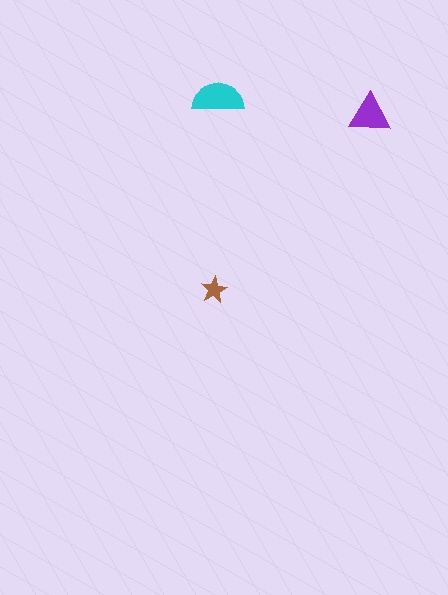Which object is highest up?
The cyan semicircle is topmost.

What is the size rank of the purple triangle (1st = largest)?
2nd.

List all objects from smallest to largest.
The brown star, the purple triangle, the cyan semicircle.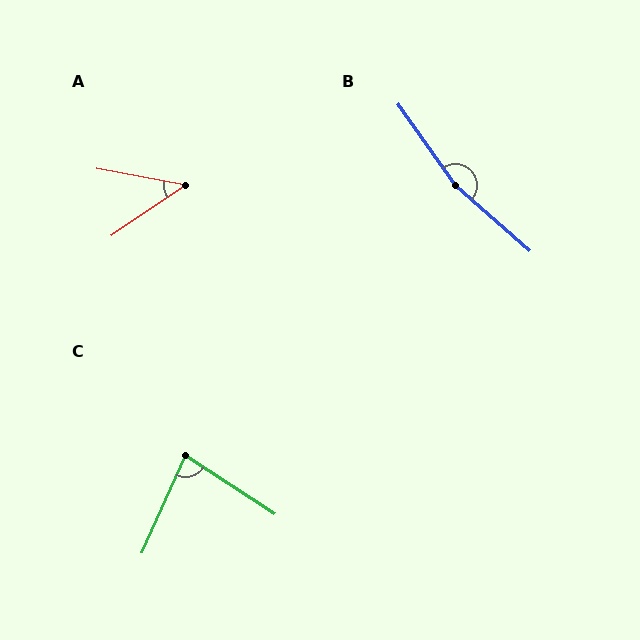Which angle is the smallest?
A, at approximately 44 degrees.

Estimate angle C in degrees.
Approximately 81 degrees.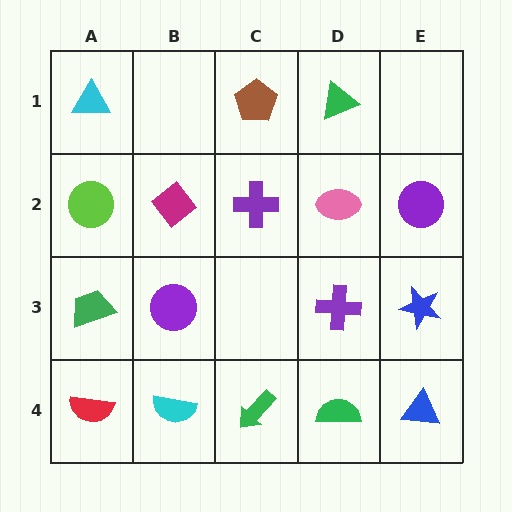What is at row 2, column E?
A purple circle.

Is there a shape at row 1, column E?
No, that cell is empty.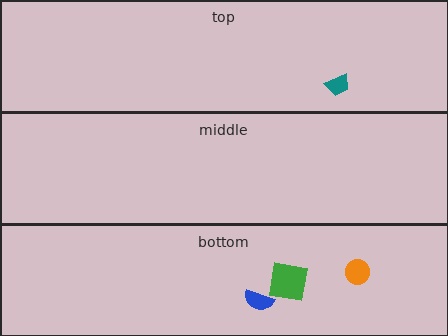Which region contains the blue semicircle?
The bottom region.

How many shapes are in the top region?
1.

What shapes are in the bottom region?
The orange circle, the green square, the blue semicircle.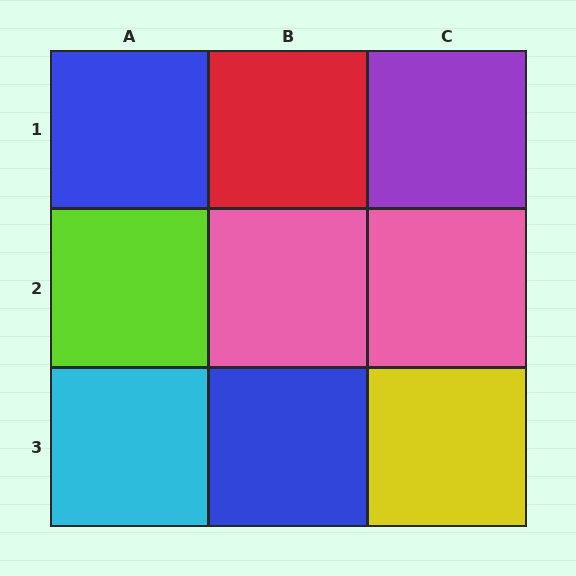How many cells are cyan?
1 cell is cyan.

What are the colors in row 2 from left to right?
Lime, pink, pink.